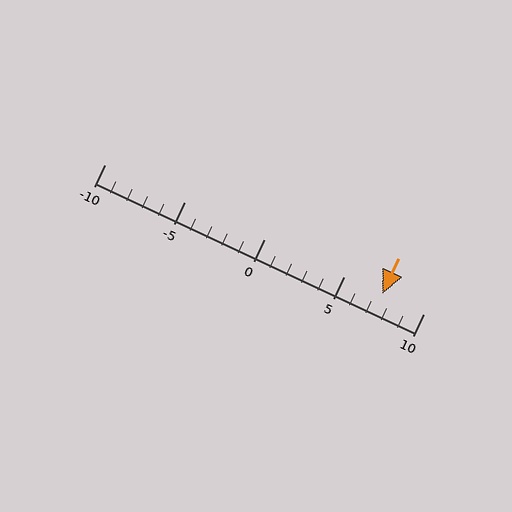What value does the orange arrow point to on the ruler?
The orange arrow points to approximately 7.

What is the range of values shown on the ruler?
The ruler shows values from -10 to 10.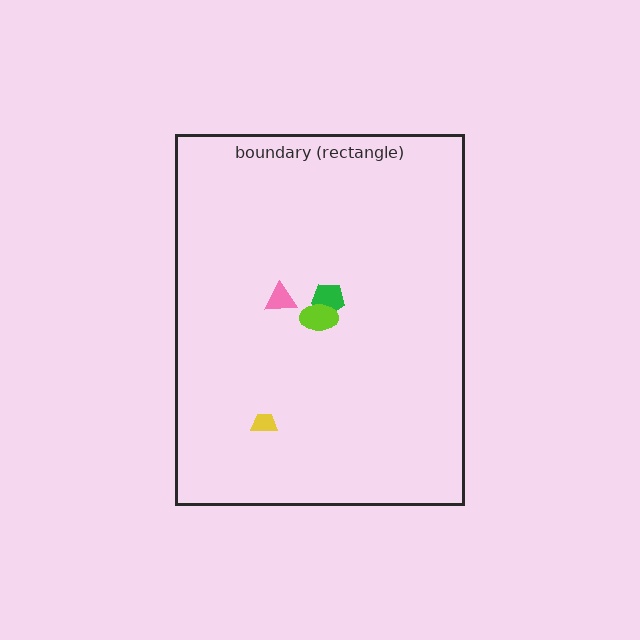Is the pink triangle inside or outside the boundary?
Inside.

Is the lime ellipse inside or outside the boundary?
Inside.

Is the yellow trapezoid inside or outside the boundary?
Inside.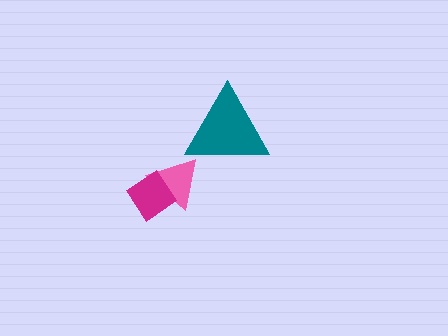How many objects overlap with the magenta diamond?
1 object overlaps with the magenta diamond.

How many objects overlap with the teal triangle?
0 objects overlap with the teal triangle.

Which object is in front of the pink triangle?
The magenta diamond is in front of the pink triangle.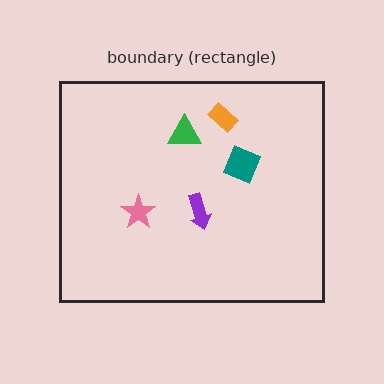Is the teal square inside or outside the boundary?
Inside.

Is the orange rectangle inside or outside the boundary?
Inside.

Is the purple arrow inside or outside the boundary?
Inside.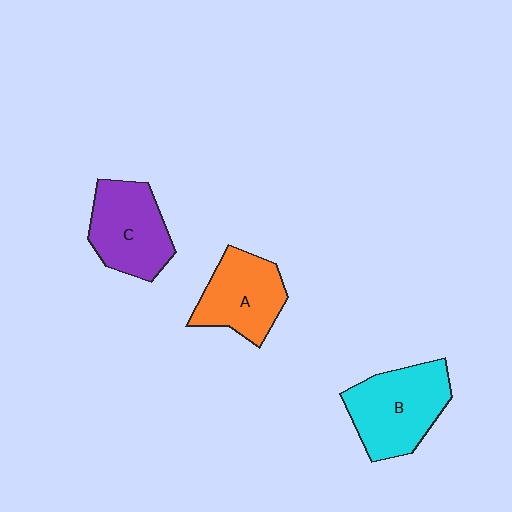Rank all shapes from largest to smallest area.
From largest to smallest: B (cyan), C (purple), A (orange).